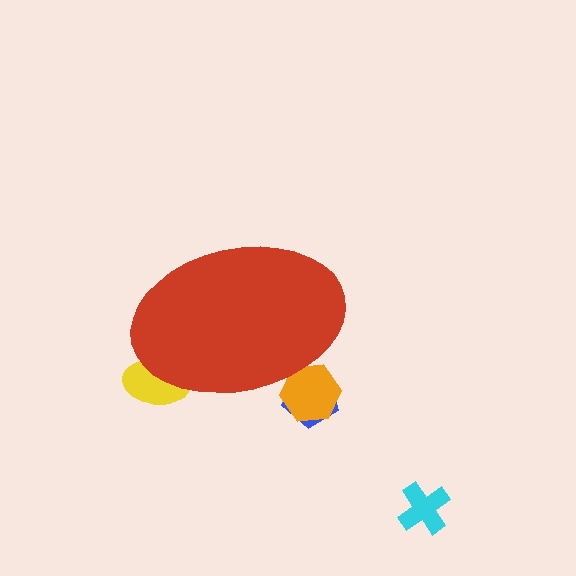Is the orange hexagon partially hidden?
Yes, the orange hexagon is partially hidden behind the red ellipse.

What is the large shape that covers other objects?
A red ellipse.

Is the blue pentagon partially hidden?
Yes, the blue pentagon is partially hidden behind the red ellipse.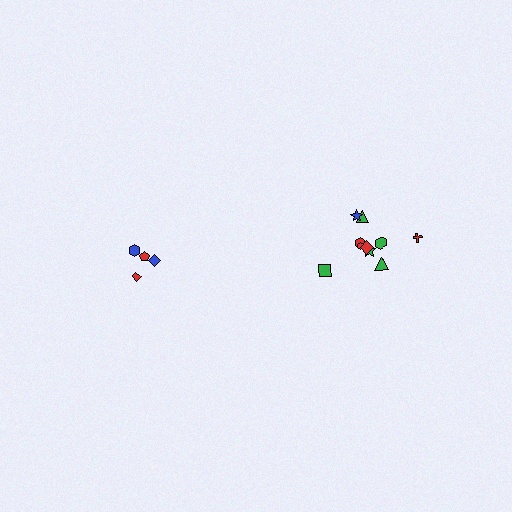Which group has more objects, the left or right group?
The right group.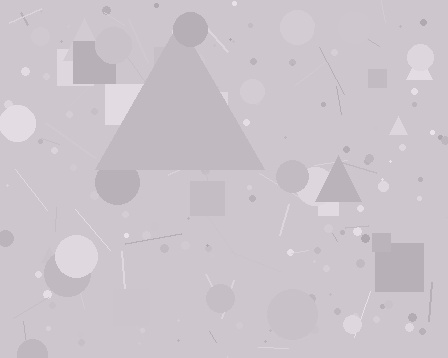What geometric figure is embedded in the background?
A triangle is embedded in the background.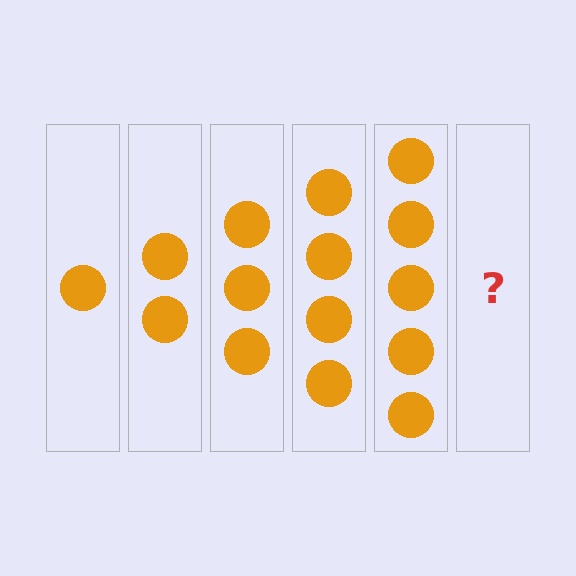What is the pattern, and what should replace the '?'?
The pattern is that each step adds one more circle. The '?' should be 6 circles.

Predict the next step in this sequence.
The next step is 6 circles.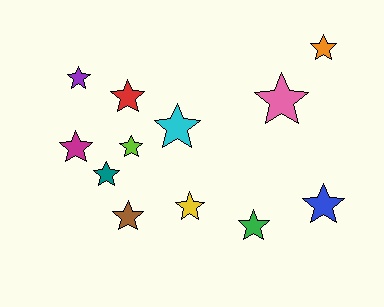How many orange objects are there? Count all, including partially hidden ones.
There is 1 orange object.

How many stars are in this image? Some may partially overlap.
There are 12 stars.